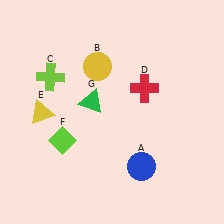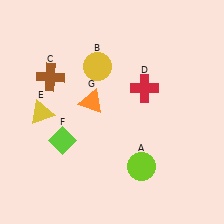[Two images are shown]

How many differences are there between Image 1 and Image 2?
There are 3 differences between the two images.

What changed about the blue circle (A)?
In Image 1, A is blue. In Image 2, it changed to lime.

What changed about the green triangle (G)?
In Image 1, G is green. In Image 2, it changed to orange.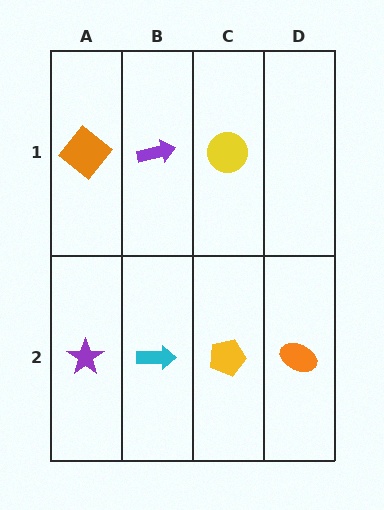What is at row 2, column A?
A purple star.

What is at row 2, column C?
A yellow pentagon.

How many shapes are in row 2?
4 shapes.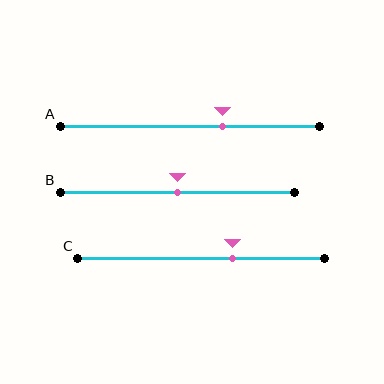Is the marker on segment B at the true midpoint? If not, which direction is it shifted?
Yes, the marker on segment B is at the true midpoint.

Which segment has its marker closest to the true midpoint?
Segment B has its marker closest to the true midpoint.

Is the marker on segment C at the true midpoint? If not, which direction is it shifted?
No, the marker on segment C is shifted to the right by about 13% of the segment length.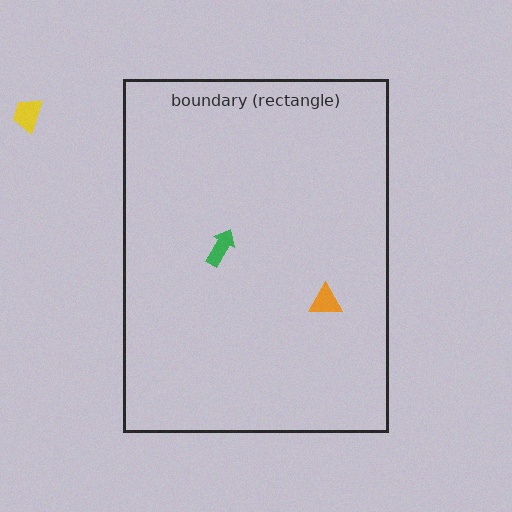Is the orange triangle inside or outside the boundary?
Inside.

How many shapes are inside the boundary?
2 inside, 1 outside.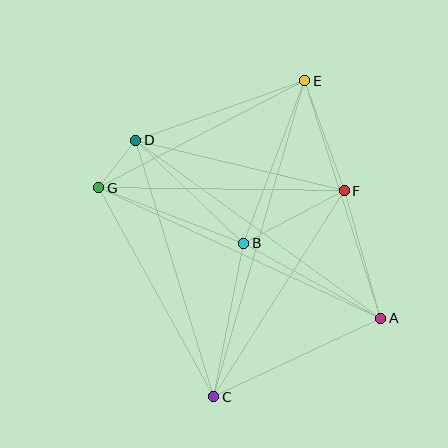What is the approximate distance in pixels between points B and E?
The distance between B and E is approximately 173 pixels.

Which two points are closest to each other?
Points D and G are closest to each other.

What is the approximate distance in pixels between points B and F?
The distance between B and F is approximately 113 pixels.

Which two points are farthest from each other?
Points C and E are farthest from each other.